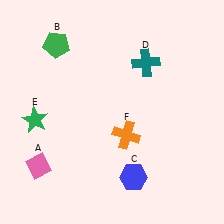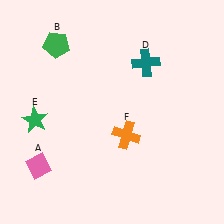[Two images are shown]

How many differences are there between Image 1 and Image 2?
There is 1 difference between the two images.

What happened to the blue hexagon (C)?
The blue hexagon (C) was removed in Image 2. It was in the bottom-right area of Image 1.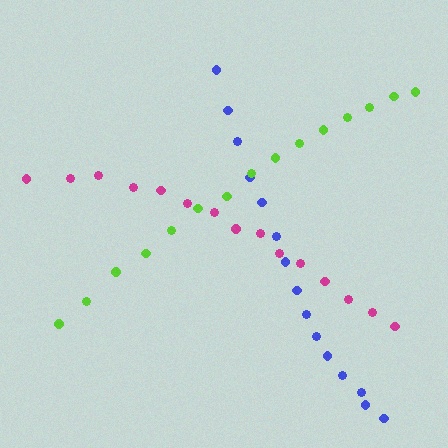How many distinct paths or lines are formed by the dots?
There are 3 distinct paths.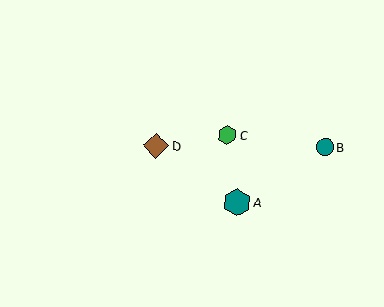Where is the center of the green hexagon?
The center of the green hexagon is at (227, 135).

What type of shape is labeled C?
Shape C is a green hexagon.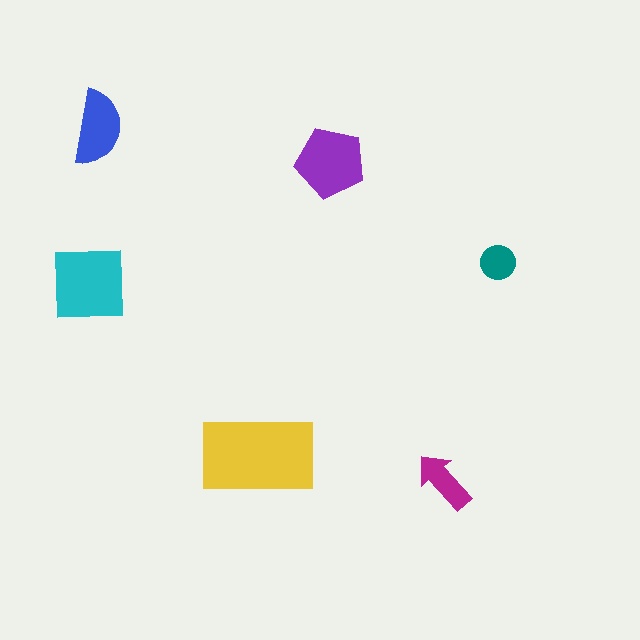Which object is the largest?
The yellow rectangle.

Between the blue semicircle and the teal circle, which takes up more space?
The blue semicircle.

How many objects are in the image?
There are 6 objects in the image.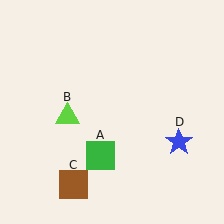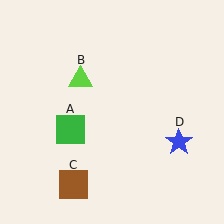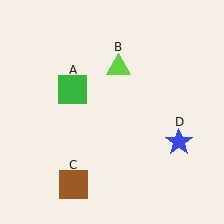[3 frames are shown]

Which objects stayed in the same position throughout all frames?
Brown square (object C) and blue star (object D) remained stationary.